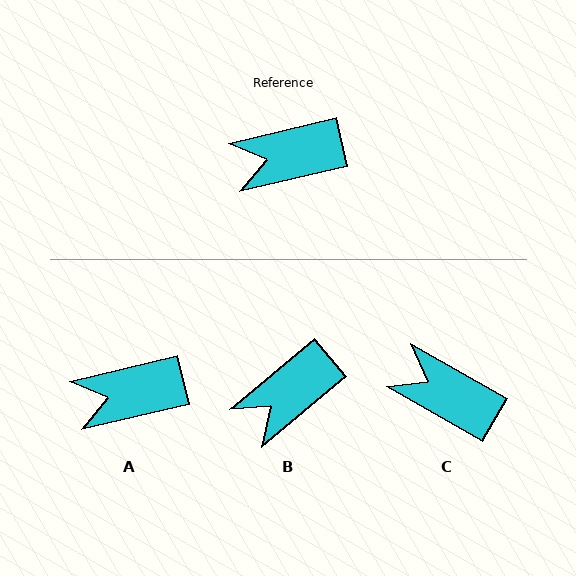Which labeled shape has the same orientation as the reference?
A.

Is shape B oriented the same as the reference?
No, it is off by about 27 degrees.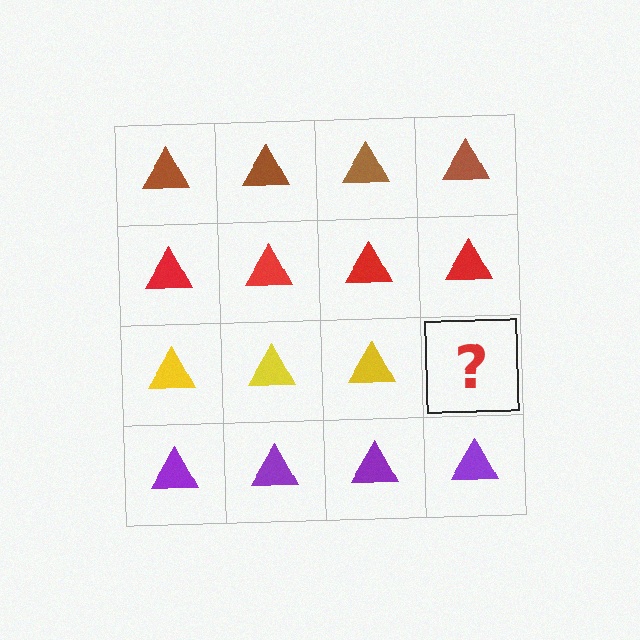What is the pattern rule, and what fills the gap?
The rule is that each row has a consistent color. The gap should be filled with a yellow triangle.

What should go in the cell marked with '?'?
The missing cell should contain a yellow triangle.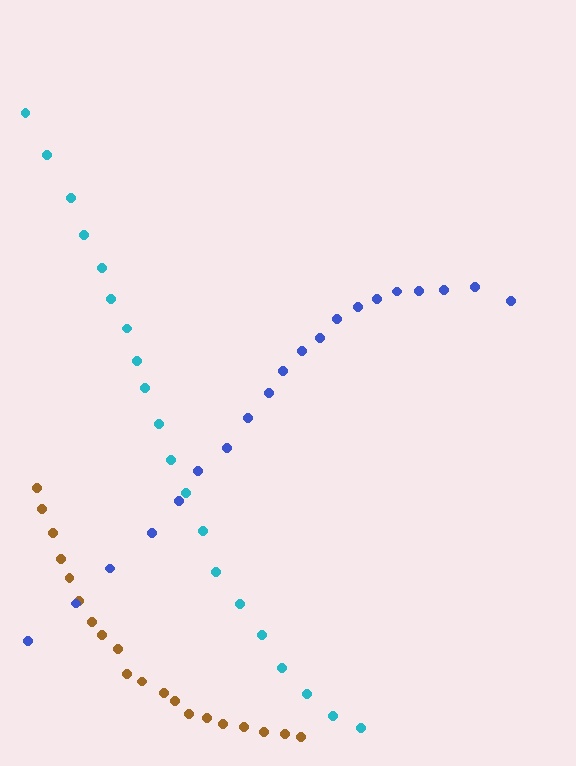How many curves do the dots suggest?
There are 3 distinct paths.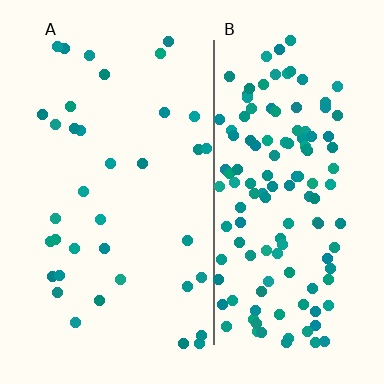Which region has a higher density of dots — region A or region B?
B (the right).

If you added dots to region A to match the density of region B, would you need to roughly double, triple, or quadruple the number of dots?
Approximately quadruple.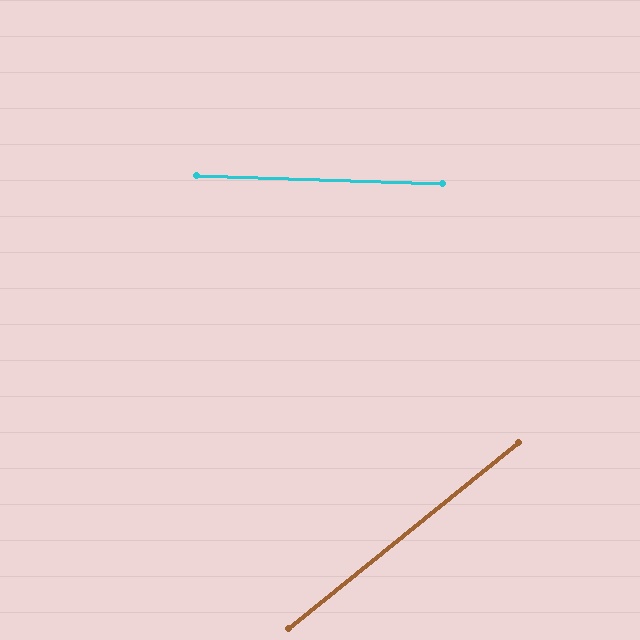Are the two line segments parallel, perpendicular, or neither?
Neither parallel nor perpendicular — they differ by about 41°.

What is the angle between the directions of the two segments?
Approximately 41 degrees.